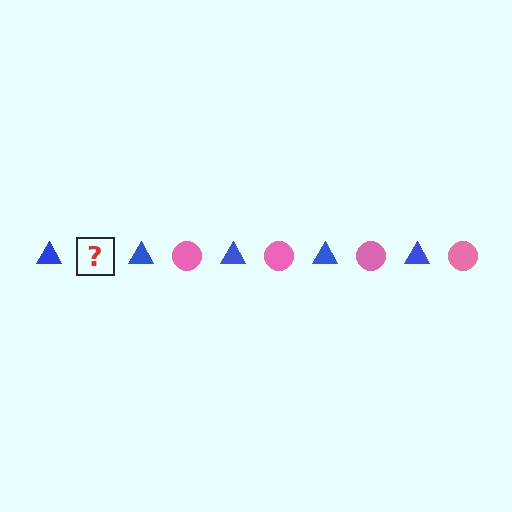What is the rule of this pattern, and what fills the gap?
The rule is that the pattern alternates between blue triangle and pink circle. The gap should be filled with a pink circle.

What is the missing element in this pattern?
The missing element is a pink circle.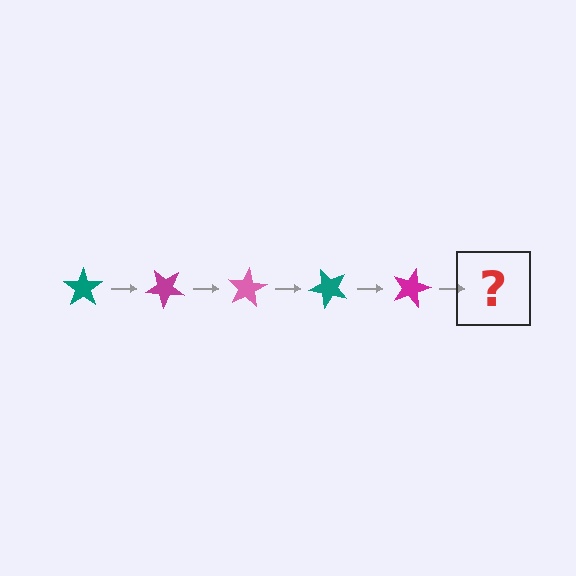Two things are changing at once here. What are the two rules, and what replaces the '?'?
The two rules are that it rotates 40 degrees each step and the color cycles through teal, magenta, and pink. The '?' should be a pink star, rotated 200 degrees from the start.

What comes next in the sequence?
The next element should be a pink star, rotated 200 degrees from the start.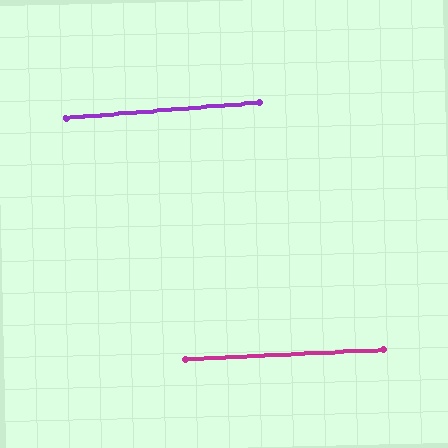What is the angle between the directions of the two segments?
Approximately 2 degrees.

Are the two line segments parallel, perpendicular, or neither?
Parallel — their directions differ by only 1.8°.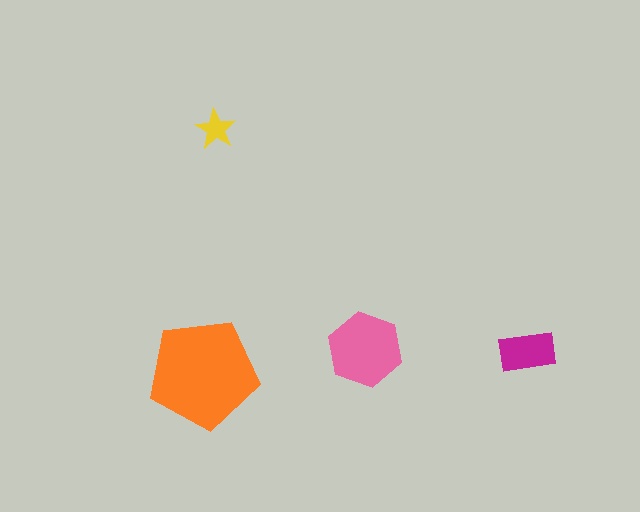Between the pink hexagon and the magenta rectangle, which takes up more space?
The pink hexagon.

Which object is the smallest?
The yellow star.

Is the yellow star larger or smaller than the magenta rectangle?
Smaller.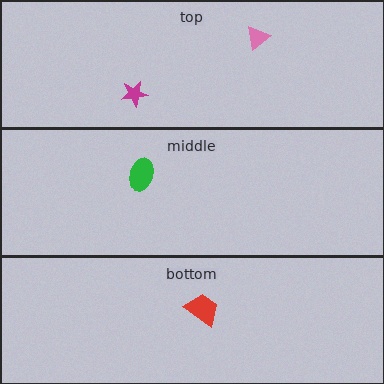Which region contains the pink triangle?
The top region.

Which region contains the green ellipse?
The middle region.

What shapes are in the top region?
The pink triangle, the magenta star.